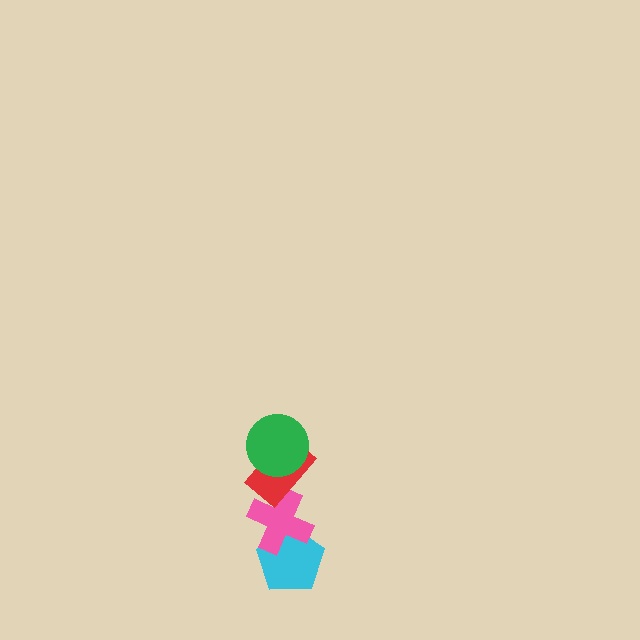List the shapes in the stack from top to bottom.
From top to bottom: the green circle, the red rectangle, the pink cross, the cyan pentagon.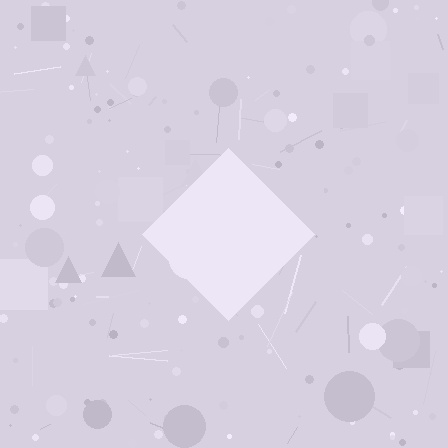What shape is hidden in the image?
A diamond is hidden in the image.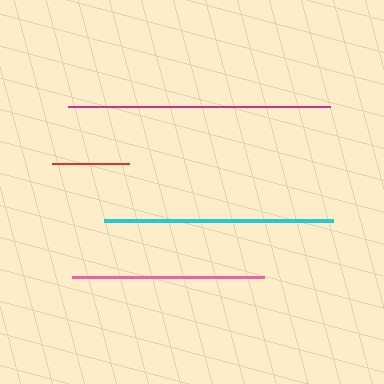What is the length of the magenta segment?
The magenta segment is approximately 262 pixels long.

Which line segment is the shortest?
The red line is the shortest at approximately 76 pixels.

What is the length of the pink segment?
The pink segment is approximately 191 pixels long.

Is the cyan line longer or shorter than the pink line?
The cyan line is longer than the pink line.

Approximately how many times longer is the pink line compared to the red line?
The pink line is approximately 2.5 times the length of the red line.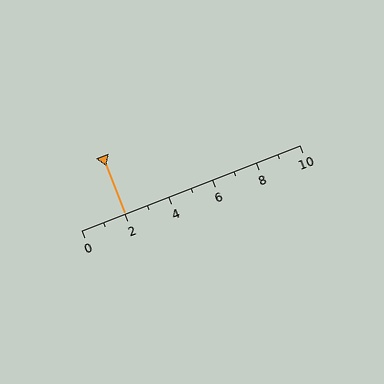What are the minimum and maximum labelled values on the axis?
The axis runs from 0 to 10.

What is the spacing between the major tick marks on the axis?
The major ticks are spaced 2 apart.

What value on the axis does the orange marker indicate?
The marker indicates approximately 2.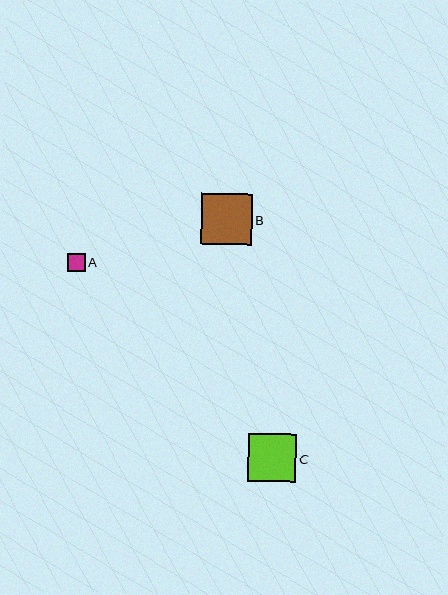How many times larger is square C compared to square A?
Square C is approximately 2.7 times the size of square A.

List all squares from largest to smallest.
From largest to smallest: B, C, A.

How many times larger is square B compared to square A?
Square B is approximately 2.8 times the size of square A.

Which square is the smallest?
Square A is the smallest with a size of approximately 18 pixels.